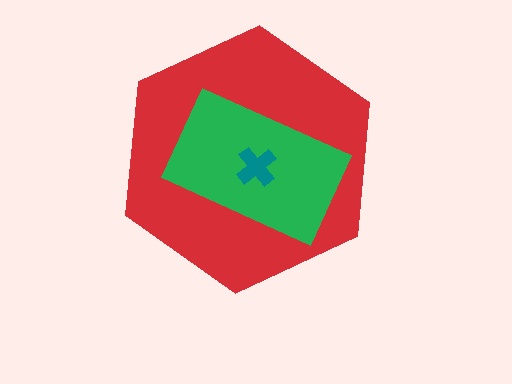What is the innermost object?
The teal cross.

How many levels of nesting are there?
3.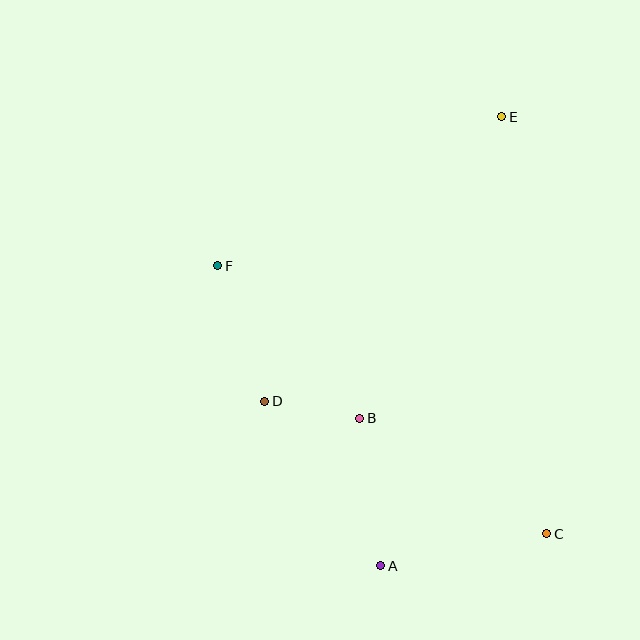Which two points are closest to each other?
Points B and D are closest to each other.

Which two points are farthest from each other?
Points A and E are farthest from each other.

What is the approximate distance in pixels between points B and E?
The distance between B and E is approximately 333 pixels.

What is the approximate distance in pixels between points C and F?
The distance between C and F is approximately 425 pixels.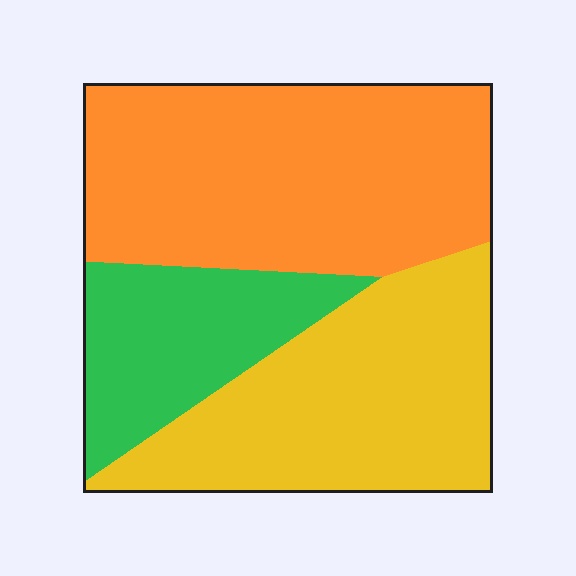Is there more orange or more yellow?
Orange.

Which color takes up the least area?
Green, at roughly 20%.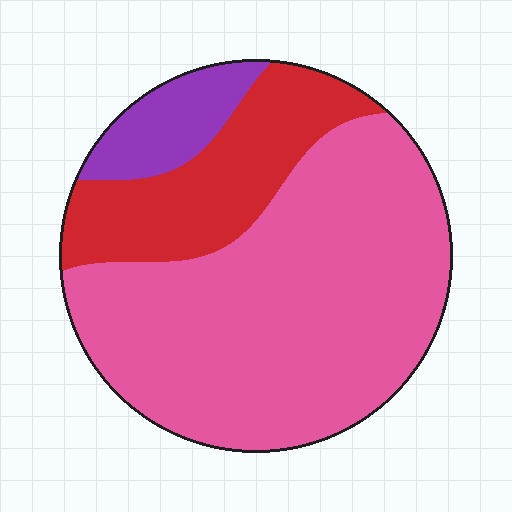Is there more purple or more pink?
Pink.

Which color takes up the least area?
Purple, at roughly 10%.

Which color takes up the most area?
Pink, at roughly 65%.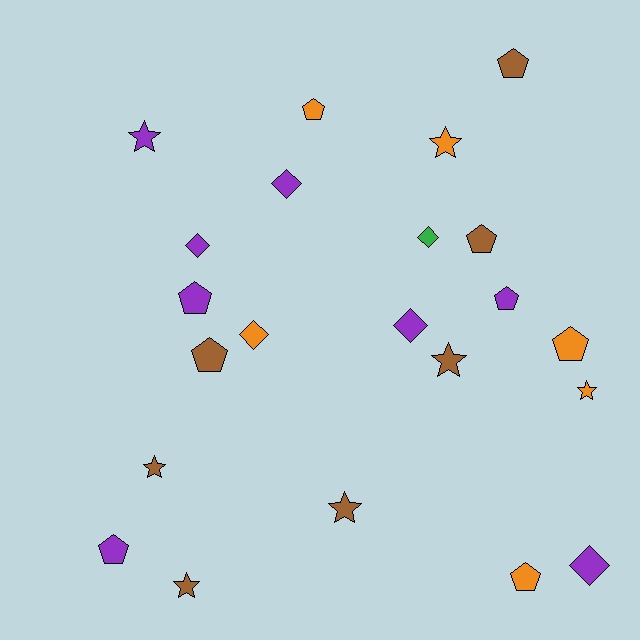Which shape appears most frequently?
Pentagon, with 9 objects.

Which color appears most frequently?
Purple, with 8 objects.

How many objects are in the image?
There are 22 objects.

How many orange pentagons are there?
There are 3 orange pentagons.